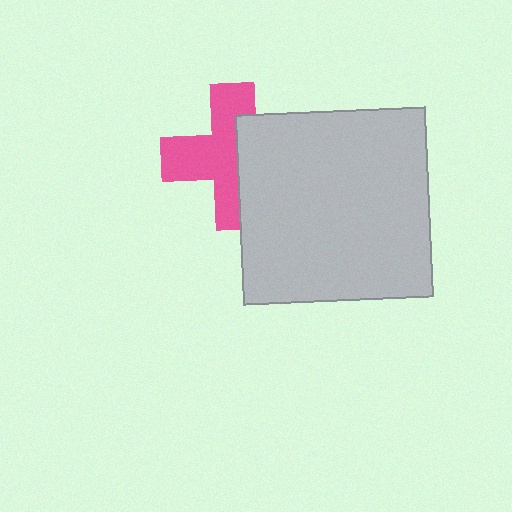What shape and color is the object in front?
The object in front is a light gray square.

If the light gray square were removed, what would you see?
You would see the complete pink cross.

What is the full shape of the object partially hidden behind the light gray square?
The partially hidden object is a pink cross.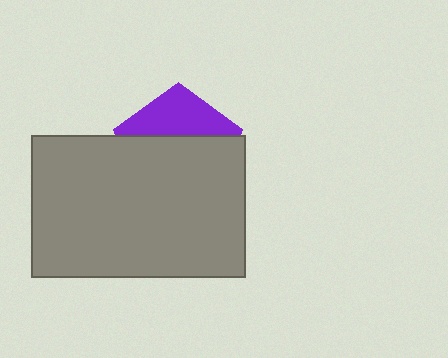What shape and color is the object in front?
The object in front is a gray rectangle.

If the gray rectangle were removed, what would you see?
You would see the complete purple pentagon.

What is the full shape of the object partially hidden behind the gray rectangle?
The partially hidden object is a purple pentagon.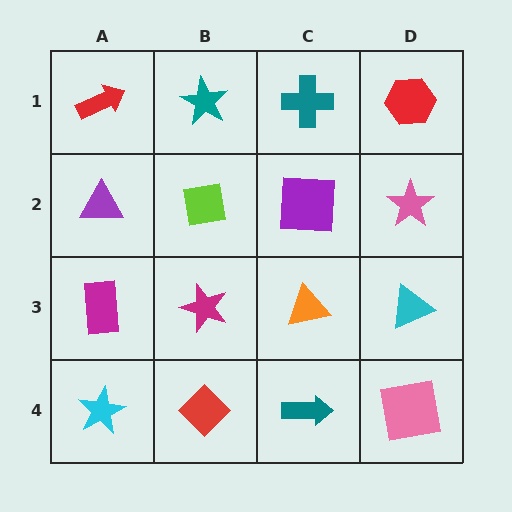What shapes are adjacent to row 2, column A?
A red arrow (row 1, column A), a magenta rectangle (row 3, column A), a lime square (row 2, column B).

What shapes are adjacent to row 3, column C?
A purple square (row 2, column C), a teal arrow (row 4, column C), a magenta star (row 3, column B), a cyan triangle (row 3, column D).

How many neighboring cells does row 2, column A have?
3.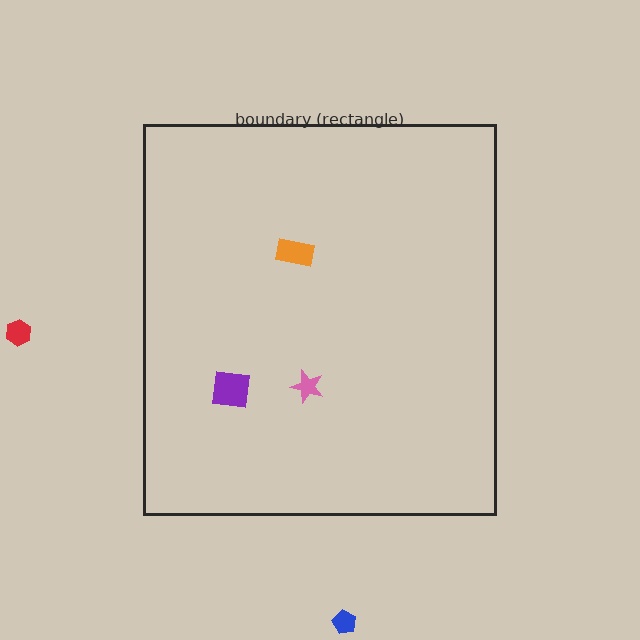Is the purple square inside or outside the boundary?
Inside.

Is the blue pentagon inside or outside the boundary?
Outside.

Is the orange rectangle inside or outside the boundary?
Inside.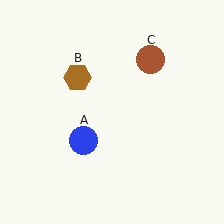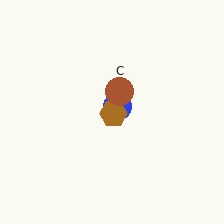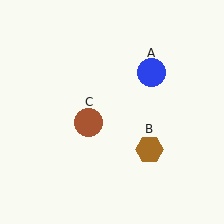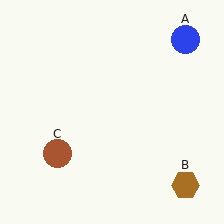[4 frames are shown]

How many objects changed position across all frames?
3 objects changed position: blue circle (object A), brown hexagon (object B), brown circle (object C).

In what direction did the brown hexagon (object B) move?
The brown hexagon (object B) moved down and to the right.